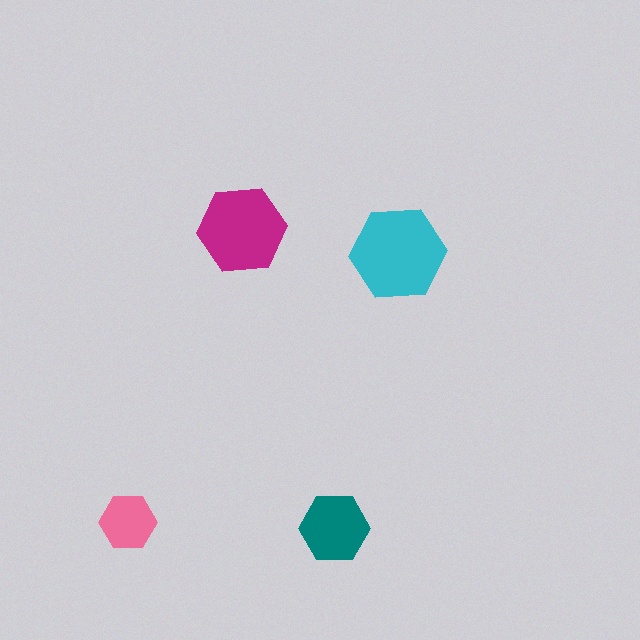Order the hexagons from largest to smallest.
the cyan one, the magenta one, the teal one, the pink one.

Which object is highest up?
The magenta hexagon is topmost.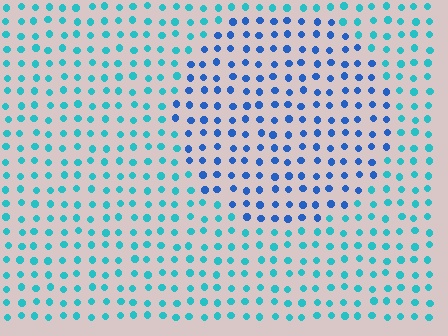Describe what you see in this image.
The image is filled with small cyan elements in a uniform arrangement. A circle-shaped region is visible where the elements are tinted to a slightly different hue, forming a subtle color boundary.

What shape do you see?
I see a circle.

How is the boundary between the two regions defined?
The boundary is defined purely by a slight shift in hue (about 36 degrees). Spacing, size, and orientation are identical on both sides.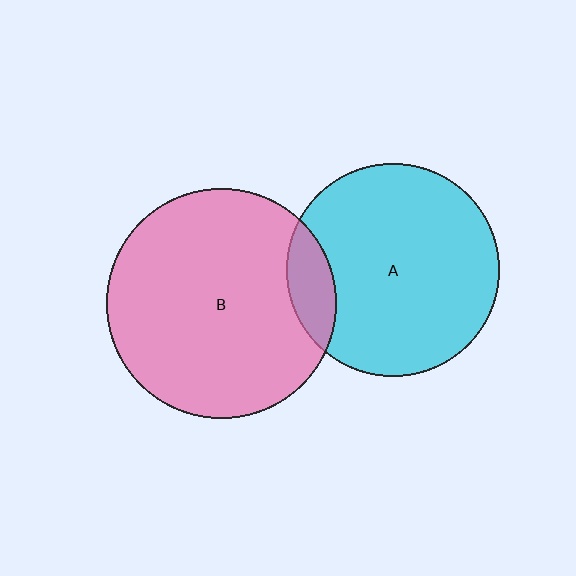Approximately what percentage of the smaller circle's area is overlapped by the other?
Approximately 10%.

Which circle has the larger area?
Circle B (pink).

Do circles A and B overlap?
Yes.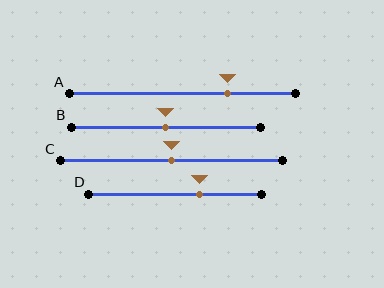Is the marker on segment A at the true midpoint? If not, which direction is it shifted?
No, the marker on segment A is shifted to the right by about 20% of the segment length.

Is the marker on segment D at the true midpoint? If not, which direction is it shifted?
No, the marker on segment D is shifted to the right by about 14% of the segment length.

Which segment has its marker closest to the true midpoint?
Segment B has its marker closest to the true midpoint.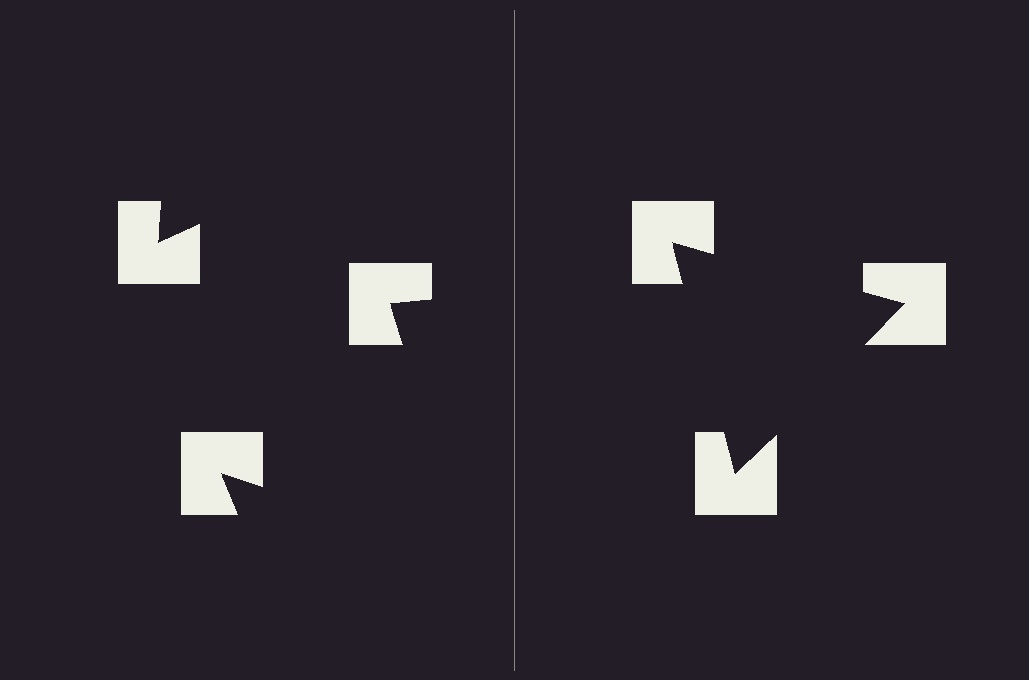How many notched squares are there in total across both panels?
6 — 3 on each side.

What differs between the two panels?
The notched squares are positioned identically on both sides; only the wedge orientations differ. On the right they align to a triangle; on the left they are misaligned.